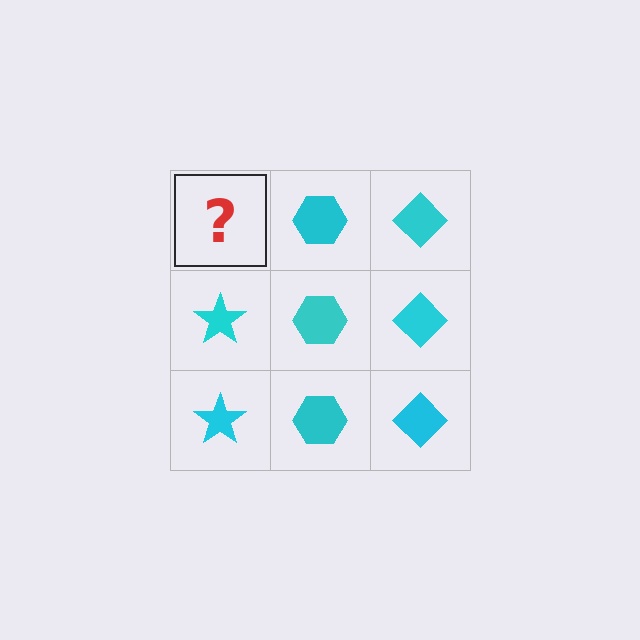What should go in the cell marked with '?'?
The missing cell should contain a cyan star.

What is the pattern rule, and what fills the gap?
The rule is that each column has a consistent shape. The gap should be filled with a cyan star.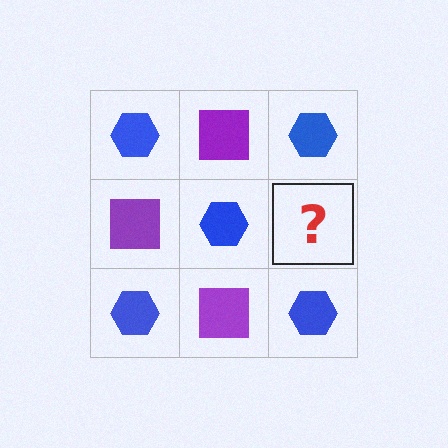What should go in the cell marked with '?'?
The missing cell should contain a purple square.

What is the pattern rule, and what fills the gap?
The rule is that it alternates blue hexagon and purple square in a checkerboard pattern. The gap should be filled with a purple square.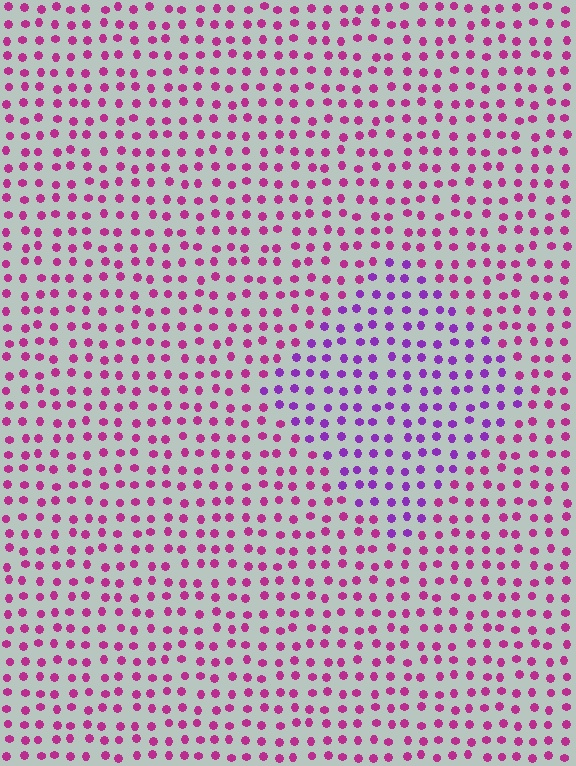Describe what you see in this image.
The image is filled with small magenta elements in a uniform arrangement. A diamond-shaped region is visible where the elements are tinted to a slightly different hue, forming a subtle color boundary.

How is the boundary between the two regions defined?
The boundary is defined purely by a slight shift in hue (about 38 degrees). Spacing, size, and orientation are identical on both sides.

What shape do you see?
I see a diamond.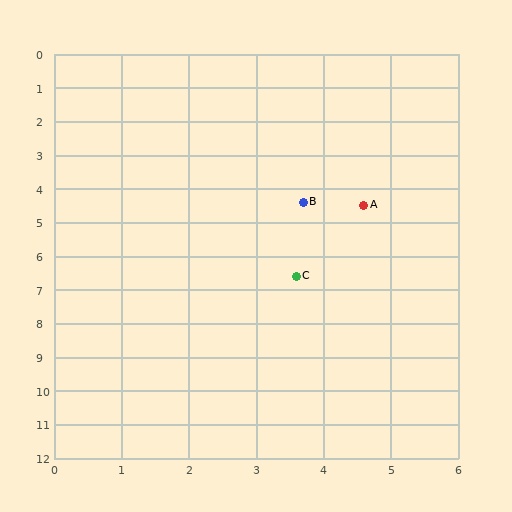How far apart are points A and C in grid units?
Points A and C are about 2.3 grid units apart.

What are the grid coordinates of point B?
Point B is at approximately (3.7, 4.4).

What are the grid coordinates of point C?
Point C is at approximately (3.6, 6.6).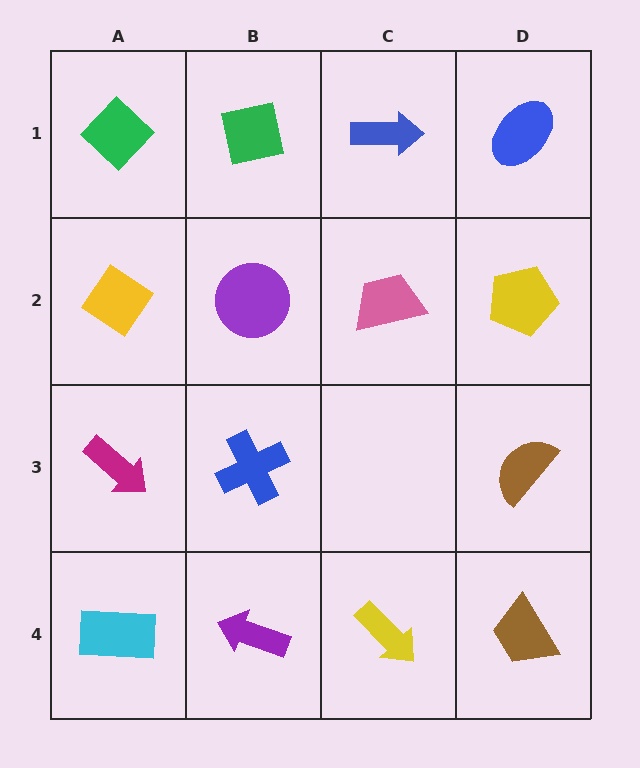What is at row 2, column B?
A purple circle.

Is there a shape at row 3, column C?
No, that cell is empty.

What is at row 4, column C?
A yellow arrow.